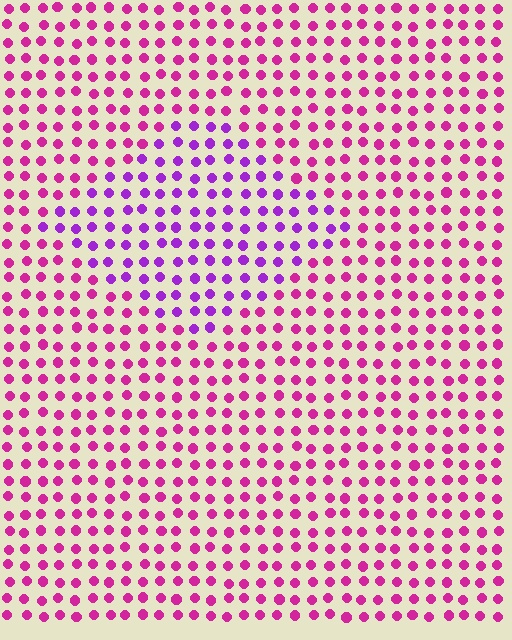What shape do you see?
I see a diamond.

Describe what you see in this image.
The image is filled with small magenta elements in a uniform arrangement. A diamond-shaped region is visible where the elements are tinted to a slightly different hue, forming a subtle color boundary.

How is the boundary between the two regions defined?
The boundary is defined purely by a slight shift in hue (about 35 degrees). Spacing, size, and orientation are identical on both sides.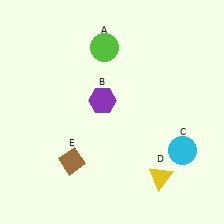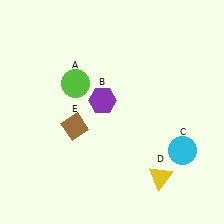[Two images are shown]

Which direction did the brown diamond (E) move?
The brown diamond (E) moved up.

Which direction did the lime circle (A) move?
The lime circle (A) moved down.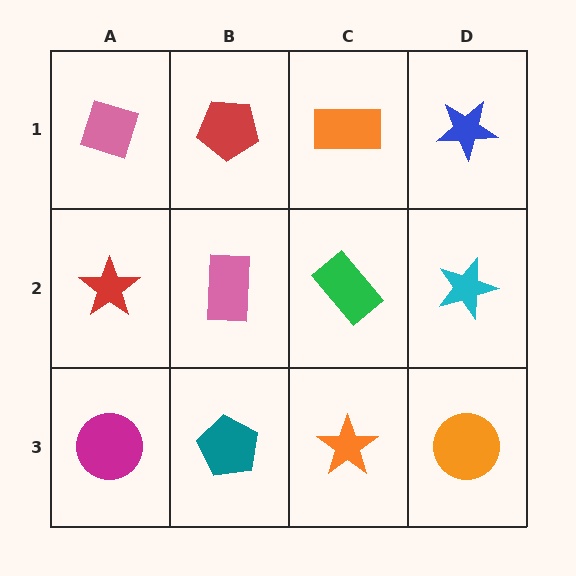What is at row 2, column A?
A red star.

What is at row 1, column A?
A pink diamond.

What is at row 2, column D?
A cyan star.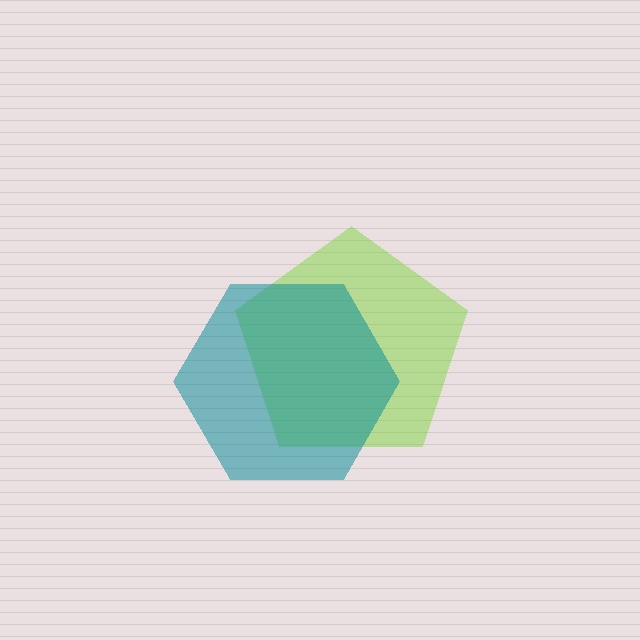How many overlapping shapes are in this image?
There are 2 overlapping shapes in the image.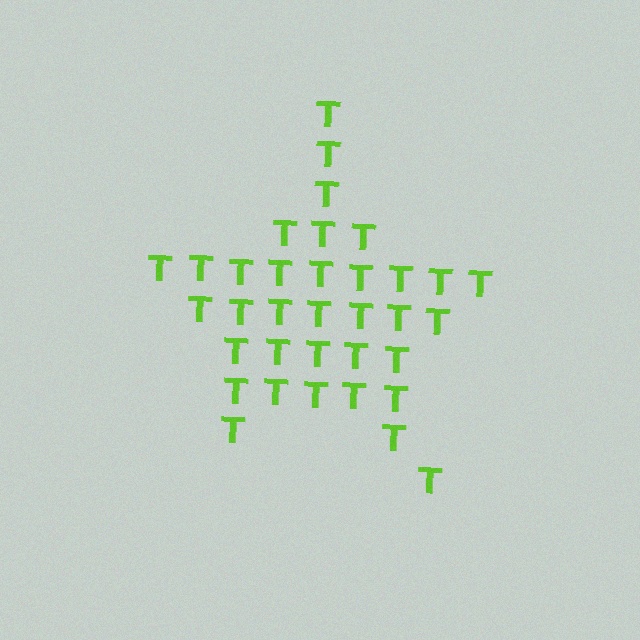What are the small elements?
The small elements are letter T's.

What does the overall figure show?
The overall figure shows a star.